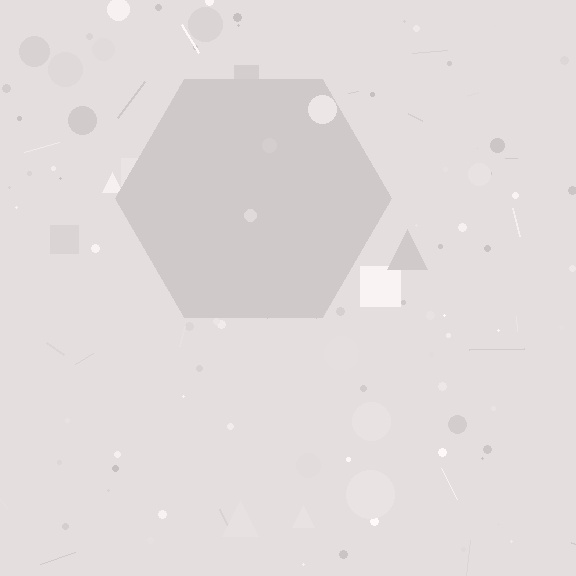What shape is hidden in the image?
A hexagon is hidden in the image.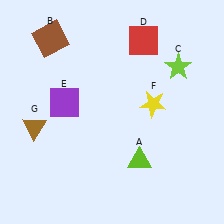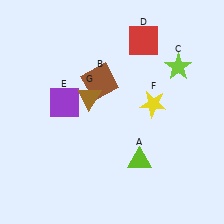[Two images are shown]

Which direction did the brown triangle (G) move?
The brown triangle (G) moved right.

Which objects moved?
The objects that moved are: the brown square (B), the brown triangle (G).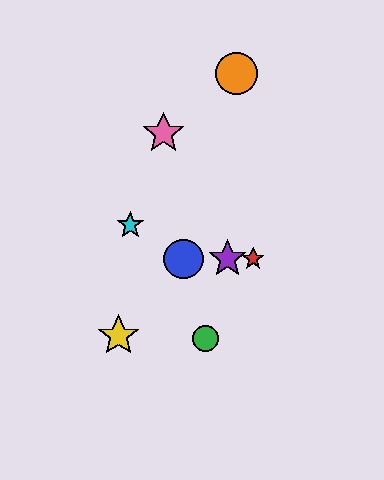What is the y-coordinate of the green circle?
The green circle is at y≈339.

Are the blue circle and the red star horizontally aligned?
Yes, both are at y≈259.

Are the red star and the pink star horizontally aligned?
No, the red star is at y≈259 and the pink star is at y≈133.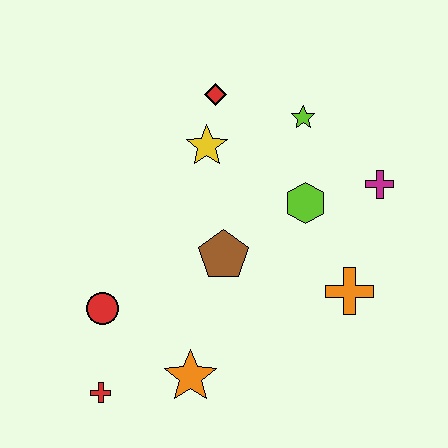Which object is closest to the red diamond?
The yellow star is closest to the red diamond.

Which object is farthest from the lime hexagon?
The red cross is farthest from the lime hexagon.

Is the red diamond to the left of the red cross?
No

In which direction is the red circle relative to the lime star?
The red circle is to the left of the lime star.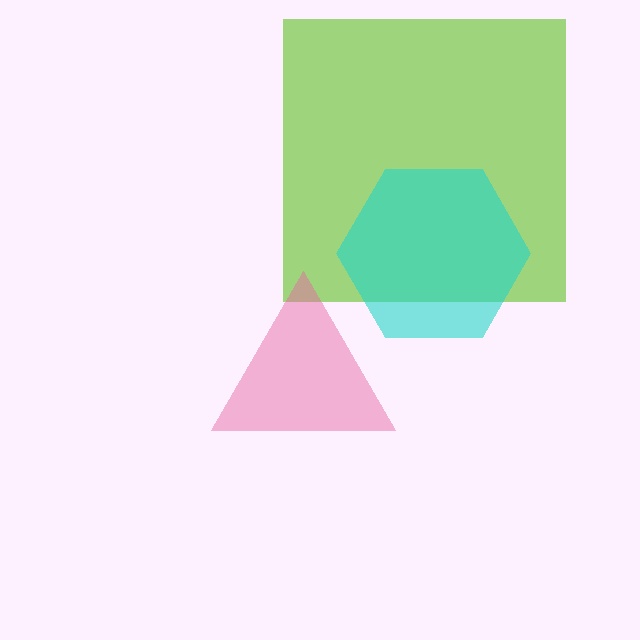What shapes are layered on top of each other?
The layered shapes are: a lime square, a pink triangle, a cyan hexagon.